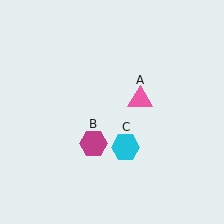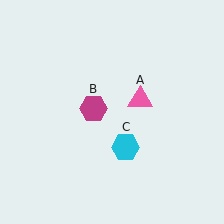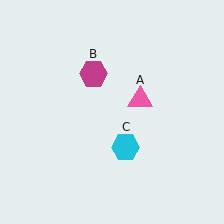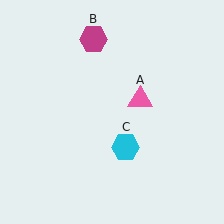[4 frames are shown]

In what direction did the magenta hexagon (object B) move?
The magenta hexagon (object B) moved up.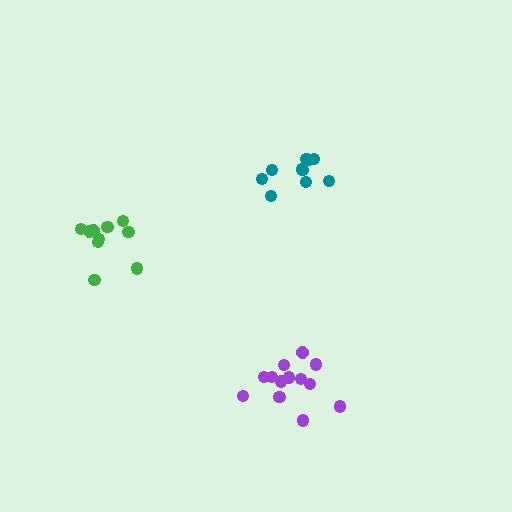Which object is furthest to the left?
The green cluster is leftmost.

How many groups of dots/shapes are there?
There are 3 groups.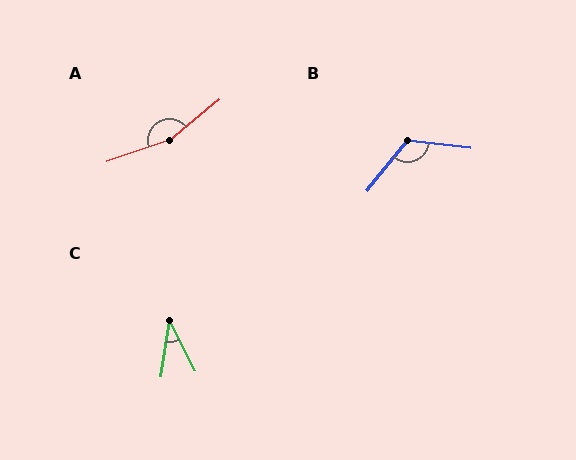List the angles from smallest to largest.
C (36°), B (122°), A (159°).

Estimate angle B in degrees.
Approximately 122 degrees.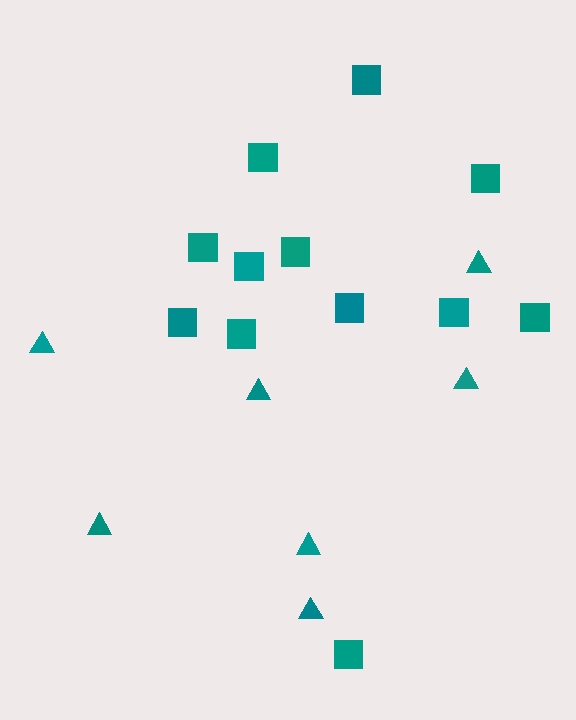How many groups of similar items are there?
There are 2 groups: one group of triangles (7) and one group of squares (12).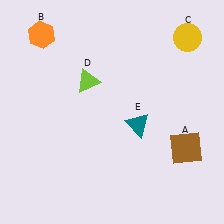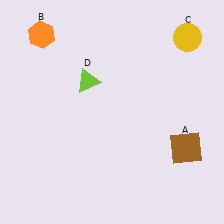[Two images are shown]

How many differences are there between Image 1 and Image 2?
There is 1 difference between the two images.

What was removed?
The teal triangle (E) was removed in Image 2.